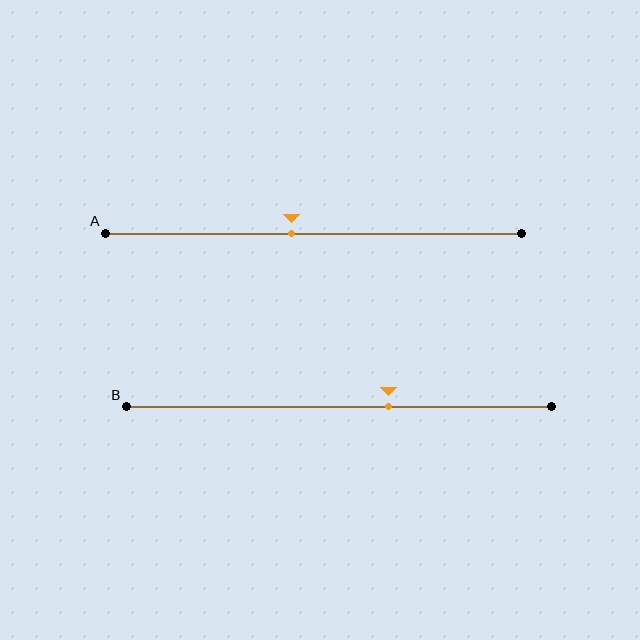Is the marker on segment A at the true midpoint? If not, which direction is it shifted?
No, the marker on segment A is shifted to the left by about 5% of the segment length.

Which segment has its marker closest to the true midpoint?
Segment A has its marker closest to the true midpoint.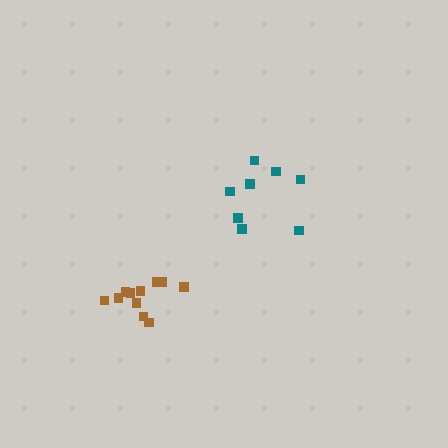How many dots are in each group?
Group 1: 8 dots, Group 2: 11 dots (19 total).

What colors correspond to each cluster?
The clusters are colored: teal, brown.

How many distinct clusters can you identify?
There are 2 distinct clusters.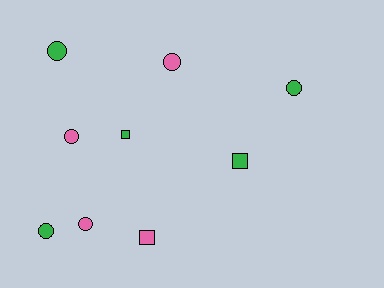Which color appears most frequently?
Green, with 5 objects.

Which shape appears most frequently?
Circle, with 6 objects.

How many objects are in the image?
There are 9 objects.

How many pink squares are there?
There is 1 pink square.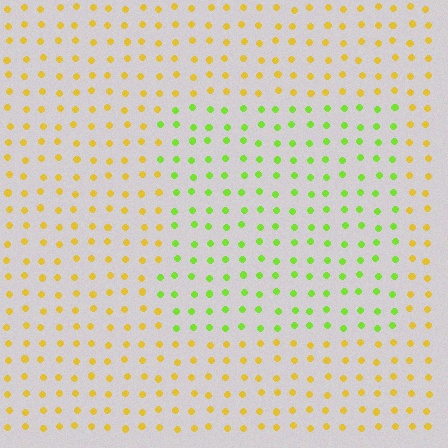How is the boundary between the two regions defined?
The boundary is defined purely by a slight shift in hue (about 49 degrees). Spacing, size, and orientation are identical on both sides.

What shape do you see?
I see a rectangle.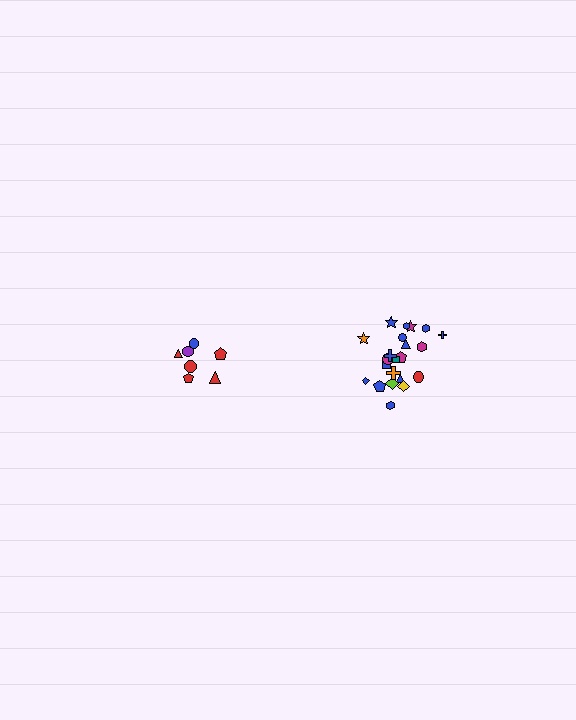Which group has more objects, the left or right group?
The right group.